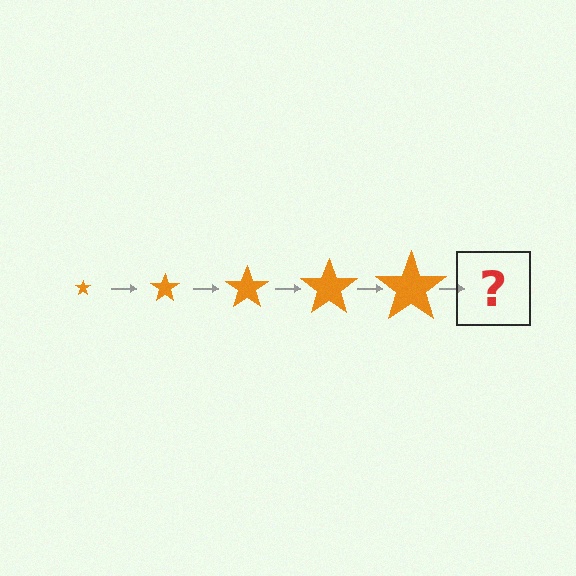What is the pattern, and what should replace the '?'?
The pattern is that the star gets progressively larger each step. The '?' should be an orange star, larger than the previous one.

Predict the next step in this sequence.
The next step is an orange star, larger than the previous one.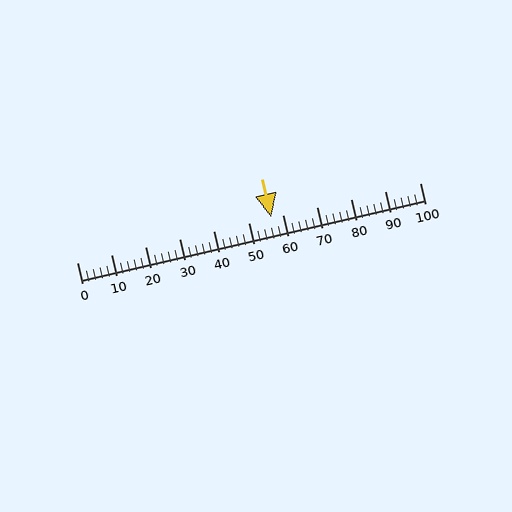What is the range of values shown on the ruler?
The ruler shows values from 0 to 100.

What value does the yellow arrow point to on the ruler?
The yellow arrow points to approximately 57.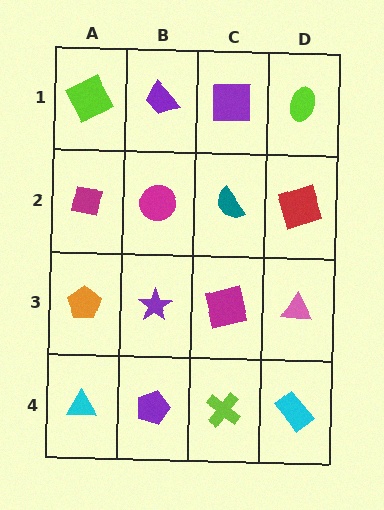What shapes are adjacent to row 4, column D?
A pink triangle (row 3, column D), a lime cross (row 4, column C).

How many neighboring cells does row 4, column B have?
3.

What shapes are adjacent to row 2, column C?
A purple square (row 1, column C), a magenta square (row 3, column C), a magenta circle (row 2, column B), a red square (row 2, column D).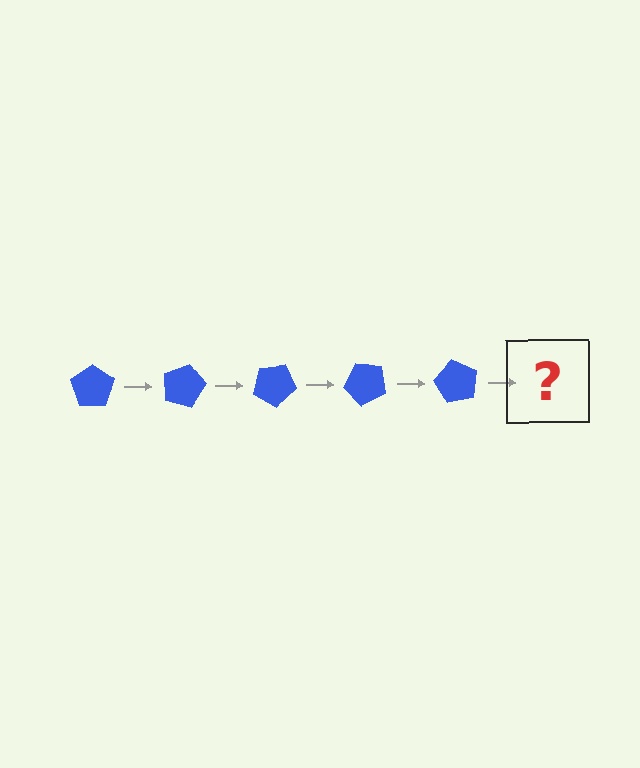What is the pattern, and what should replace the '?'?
The pattern is that the pentagon rotates 15 degrees each step. The '?' should be a blue pentagon rotated 75 degrees.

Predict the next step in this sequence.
The next step is a blue pentagon rotated 75 degrees.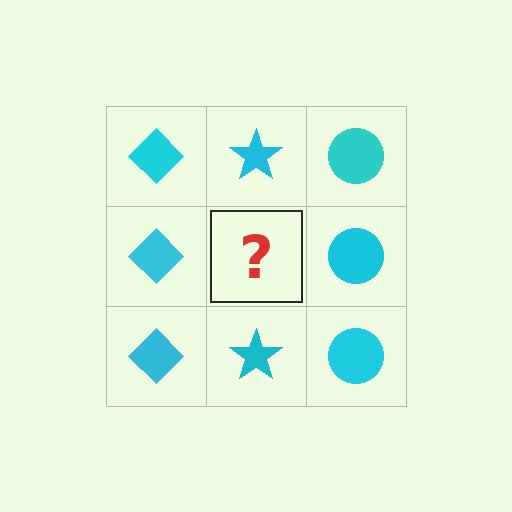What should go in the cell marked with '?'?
The missing cell should contain a cyan star.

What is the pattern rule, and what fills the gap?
The rule is that each column has a consistent shape. The gap should be filled with a cyan star.